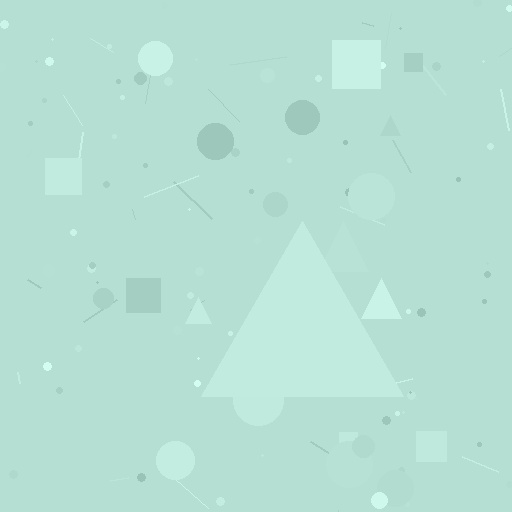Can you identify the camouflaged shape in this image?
The camouflaged shape is a triangle.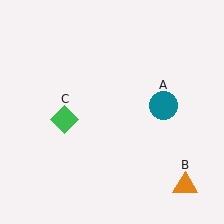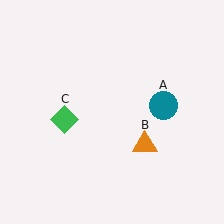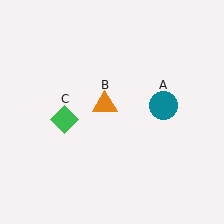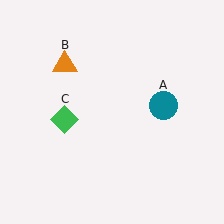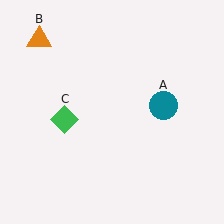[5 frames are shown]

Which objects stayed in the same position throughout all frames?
Teal circle (object A) and green diamond (object C) remained stationary.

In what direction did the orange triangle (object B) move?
The orange triangle (object B) moved up and to the left.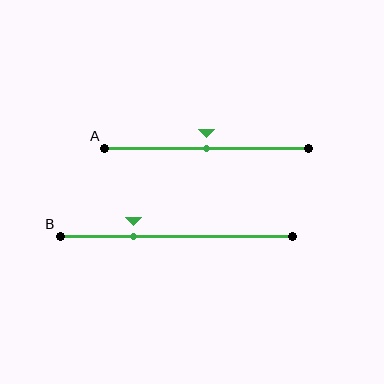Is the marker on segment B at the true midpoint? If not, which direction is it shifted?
No, the marker on segment B is shifted to the left by about 18% of the segment length.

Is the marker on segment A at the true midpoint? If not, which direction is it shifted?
Yes, the marker on segment A is at the true midpoint.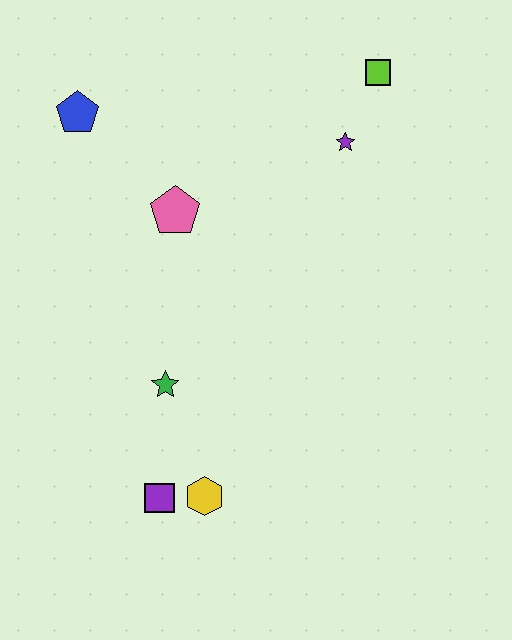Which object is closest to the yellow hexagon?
The purple square is closest to the yellow hexagon.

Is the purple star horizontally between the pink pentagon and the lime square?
Yes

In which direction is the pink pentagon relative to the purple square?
The pink pentagon is above the purple square.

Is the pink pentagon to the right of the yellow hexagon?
No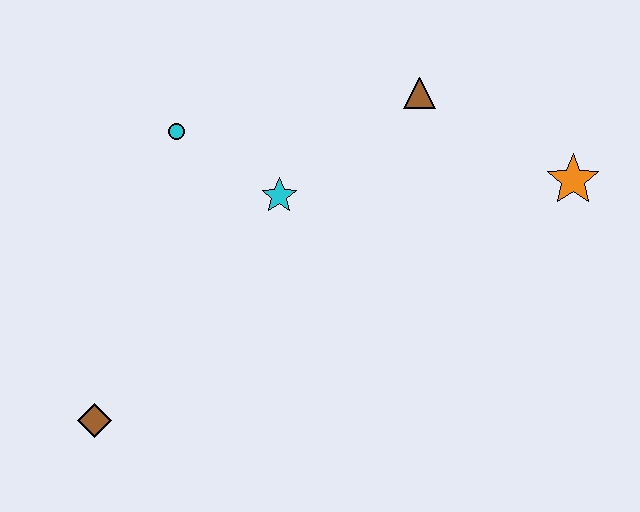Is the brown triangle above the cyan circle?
Yes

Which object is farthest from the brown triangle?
The brown diamond is farthest from the brown triangle.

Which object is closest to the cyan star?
The cyan circle is closest to the cyan star.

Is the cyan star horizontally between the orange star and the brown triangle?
No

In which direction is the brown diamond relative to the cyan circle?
The brown diamond is below the cyan circle.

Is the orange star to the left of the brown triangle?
No